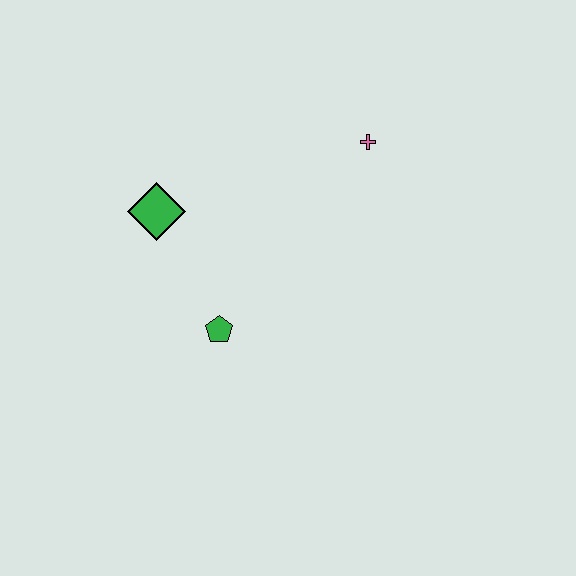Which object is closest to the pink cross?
The green diamond is closest to the pink cross.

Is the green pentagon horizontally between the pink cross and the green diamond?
Yes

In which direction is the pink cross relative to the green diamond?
The pink cross is to the right of the green diamond.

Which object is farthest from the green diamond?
The pink cross is farthest from the green diamond.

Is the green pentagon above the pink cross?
No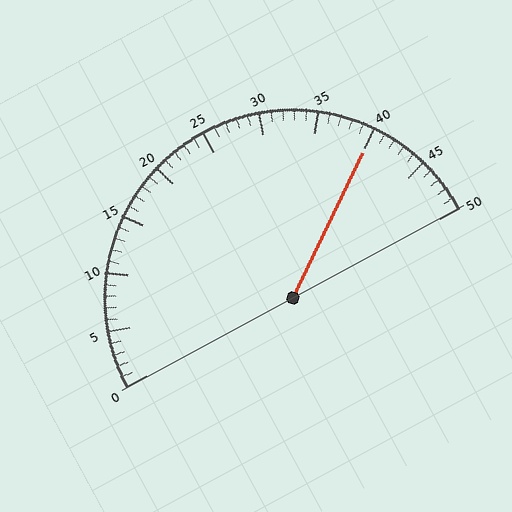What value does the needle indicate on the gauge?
The needle indicates approximately 40.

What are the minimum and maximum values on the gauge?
The gauge ranges from 0 to 50.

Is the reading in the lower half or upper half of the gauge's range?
The reading is in the upper half of the range (0 to 50).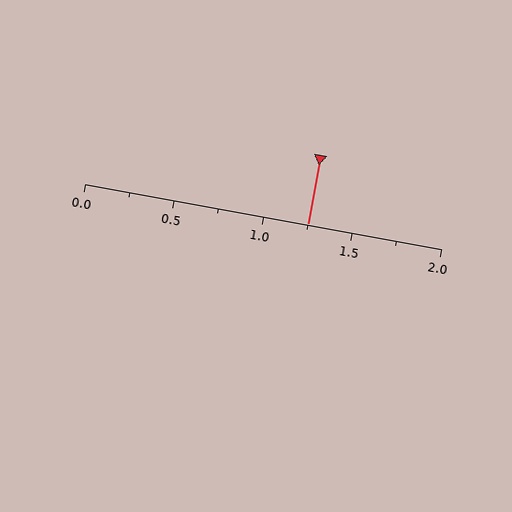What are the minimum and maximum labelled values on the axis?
The axis runs from 0.0 to 2.0.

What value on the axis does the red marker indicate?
The marker indicates approximately 1.25.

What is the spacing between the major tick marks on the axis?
The major ticks are spaced 0.5 apart.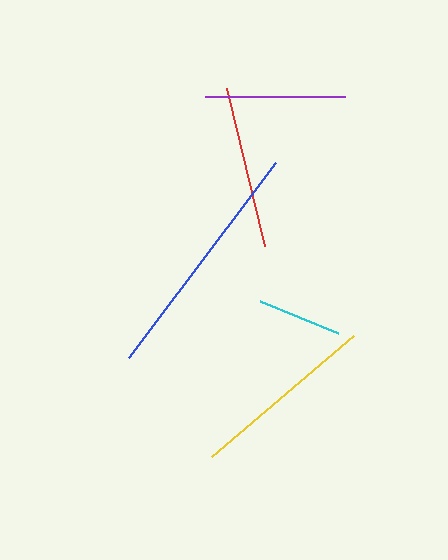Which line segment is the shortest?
The cyan line is the shortest at approximately 85 pixels.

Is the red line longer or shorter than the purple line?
The red line is longer than the purple line.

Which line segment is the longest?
The blue line is the longest at approximately 244 pixels.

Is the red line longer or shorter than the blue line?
The blue line is longer than the red line.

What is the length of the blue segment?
The blue segment is approximately 244 pixels long.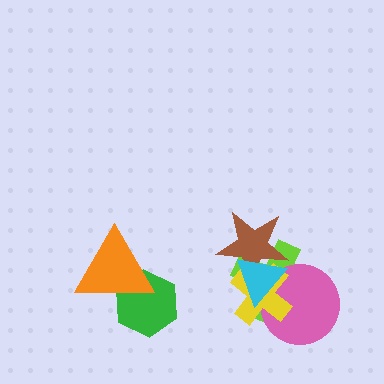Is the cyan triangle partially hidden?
No, no other shape covers it.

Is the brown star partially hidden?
Yes, it is partially covered by another shape.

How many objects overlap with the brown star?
3 objects overlap with the brown star.